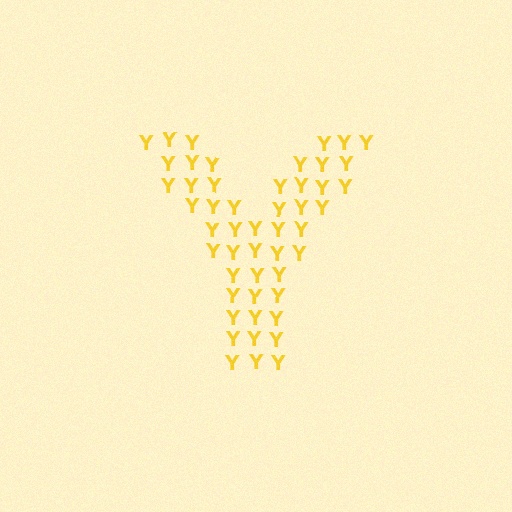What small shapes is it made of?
It is made of small letter Y's.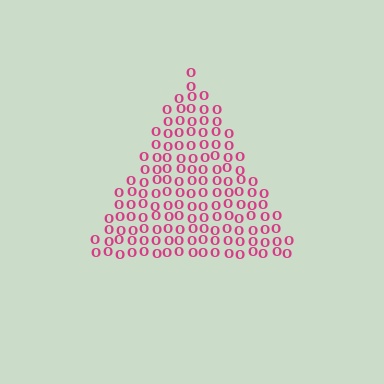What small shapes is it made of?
It is made of small letter O's.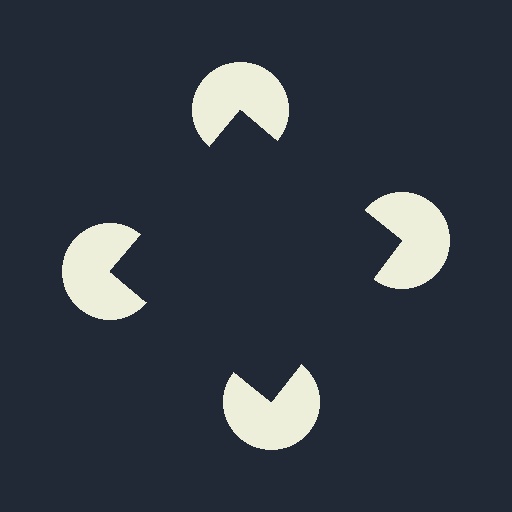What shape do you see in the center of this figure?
An illusory square — its edges are inferred from the aligned wedge cuts in the pac-man discs, not physically drawn.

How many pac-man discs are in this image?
There are 4 — one at each vertex of the illusory square.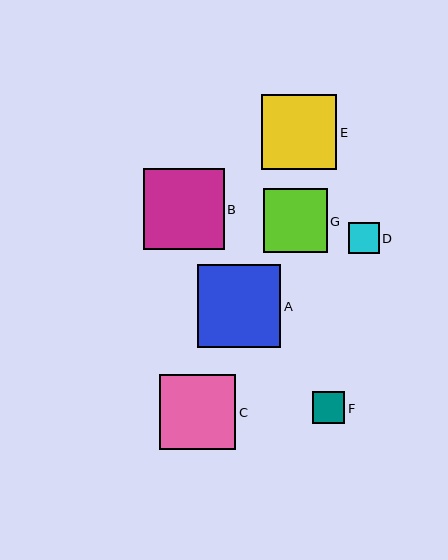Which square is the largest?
Square A is the largest with a size of approximately 83 pixels.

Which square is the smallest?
Square D is the smallest with a size of approximately 31 pixels.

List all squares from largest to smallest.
From largest to smallest: A, B, C, E, G, F, D.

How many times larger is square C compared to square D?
Square C is approximately 2.5 times the size of square D.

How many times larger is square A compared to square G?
Square A is approximately 1.3 times the size of square G.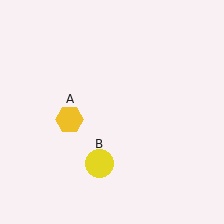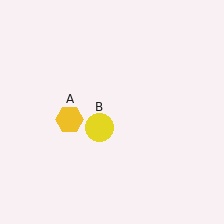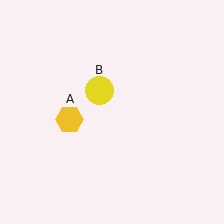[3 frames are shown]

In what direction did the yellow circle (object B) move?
The yellow circle (object B) moved up.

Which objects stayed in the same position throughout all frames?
Yellow hexagon (object A) remained stationary.